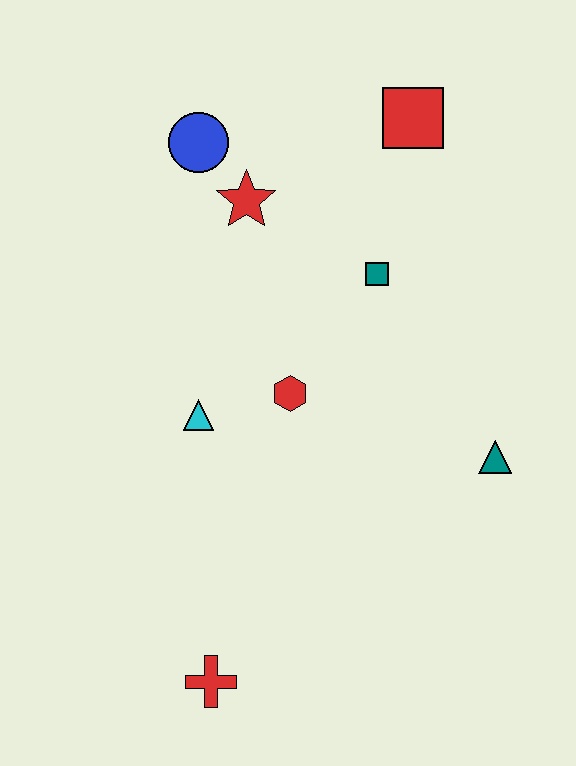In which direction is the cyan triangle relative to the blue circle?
The cyan triangle is below the blue circle.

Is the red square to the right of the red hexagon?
Yes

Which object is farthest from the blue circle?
The red cross is farthest from the blue circle.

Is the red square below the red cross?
No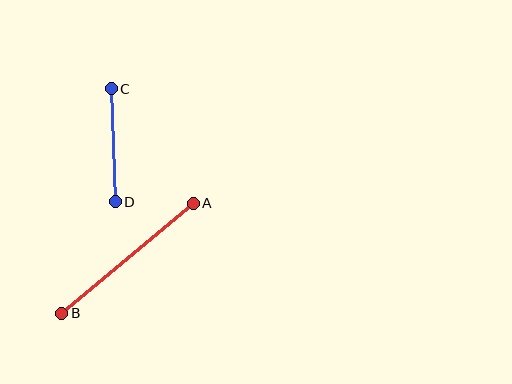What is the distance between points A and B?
The distance is approximately 171 pixels.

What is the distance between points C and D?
The distance is approximately 113 pixels.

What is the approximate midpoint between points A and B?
The midpoint is at approximately (127, 258) pixels.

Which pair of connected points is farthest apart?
Points A and B are farthest apart.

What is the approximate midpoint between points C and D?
The midpoint is at approximately (113, 145) pixels.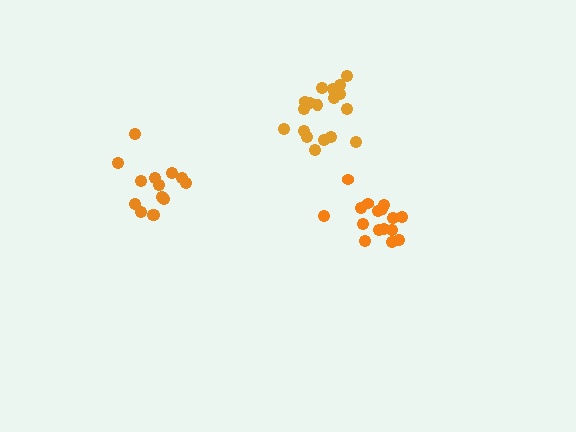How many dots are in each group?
Group 1: 16 dots, Group 2: 18 dots, Group 3: 14 dots (48 total).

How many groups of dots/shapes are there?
There are 3 groups.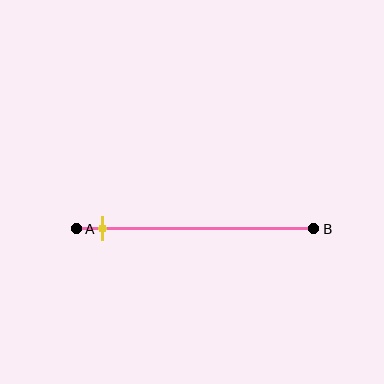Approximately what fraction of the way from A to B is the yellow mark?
The yellow mark is approximately 10% of the way from A to B.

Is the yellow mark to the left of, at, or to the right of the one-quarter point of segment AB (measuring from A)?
The yellow mark is to the left of the one-quarter point of segment AB.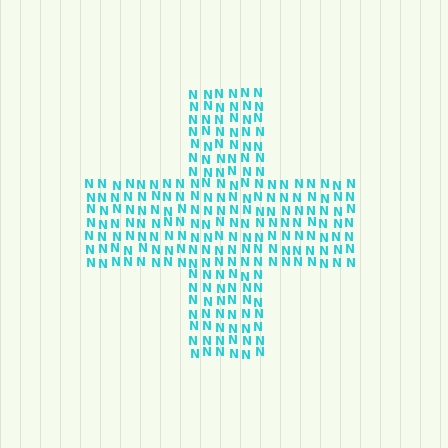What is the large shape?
The large shape is a cross.